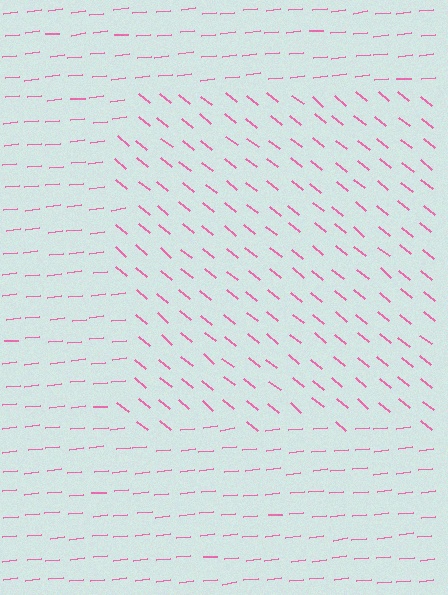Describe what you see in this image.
The image is filled with small pink line segments. A rectangle region in the image has lines oriented differently from the surrounding lines, creating a visible texture boundary.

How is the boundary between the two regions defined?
The boundary is defined purely by a change in line orientation (approximately 45 degrees difference). All lines are the same color and thickness.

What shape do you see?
I see a rectangle.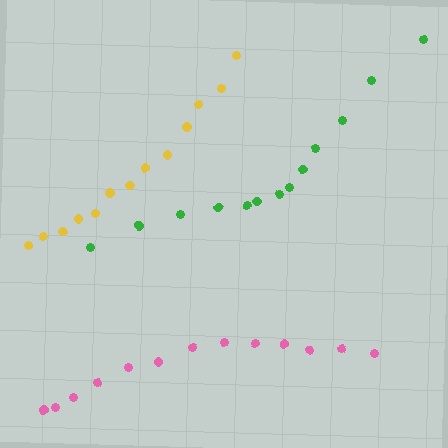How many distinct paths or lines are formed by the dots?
There are 3 distinct paths.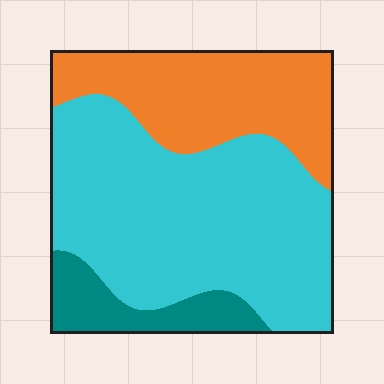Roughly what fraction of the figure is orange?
Orange takes up about one third (1/3) of the figure.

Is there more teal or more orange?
Orange.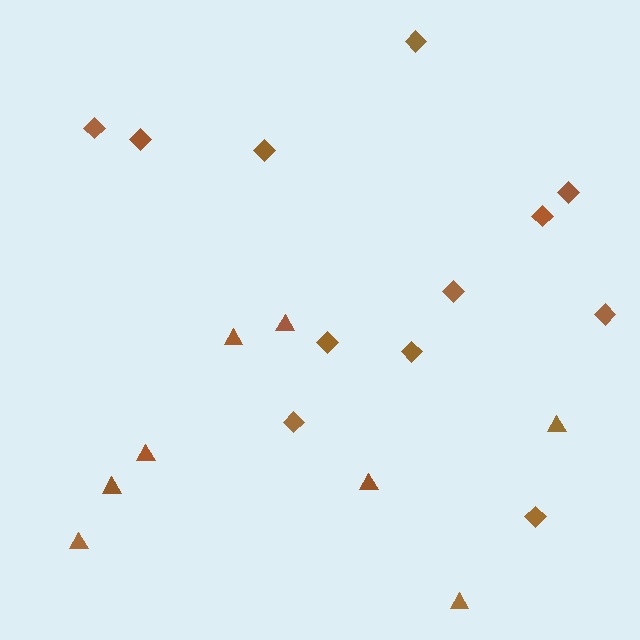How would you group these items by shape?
There are 2 groups: one group of diamonds (12) and one group of triangles (8).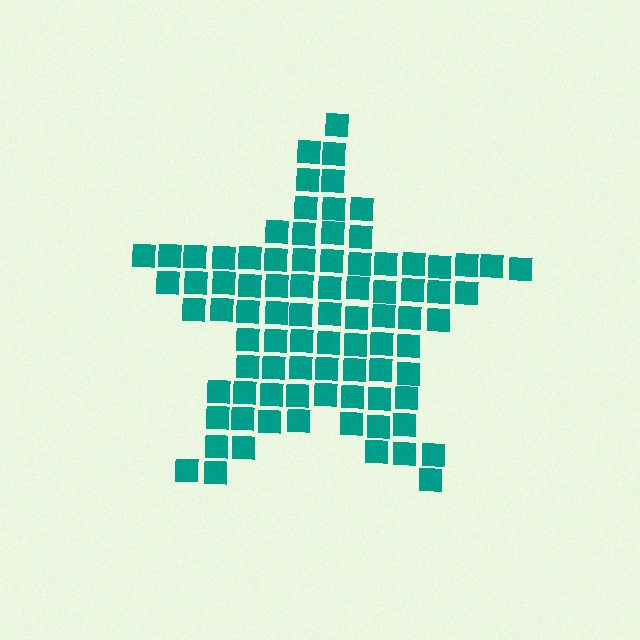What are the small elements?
The small elements are squares.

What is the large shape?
The large shape is a star.